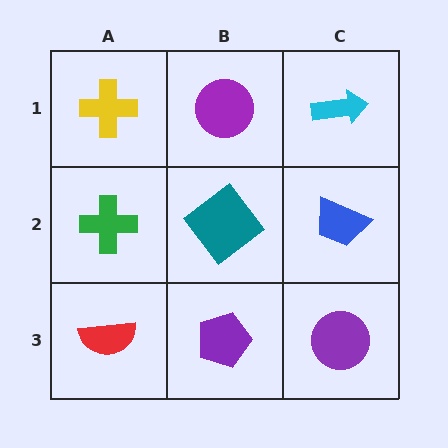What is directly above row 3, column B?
A teal diamond.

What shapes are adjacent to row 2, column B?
A purple circle (row 1, column B), a purple pentagon (row 3, column B), a green cross (row 2, column A), a blue trapezoid (row 2, column C).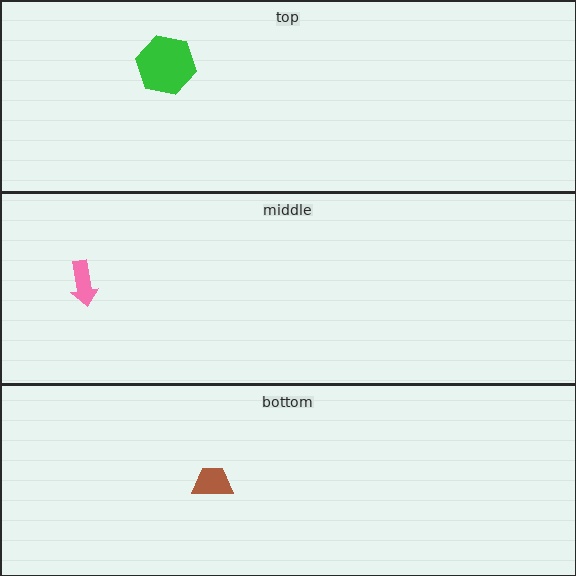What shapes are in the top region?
The green hexagon.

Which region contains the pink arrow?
The middle region.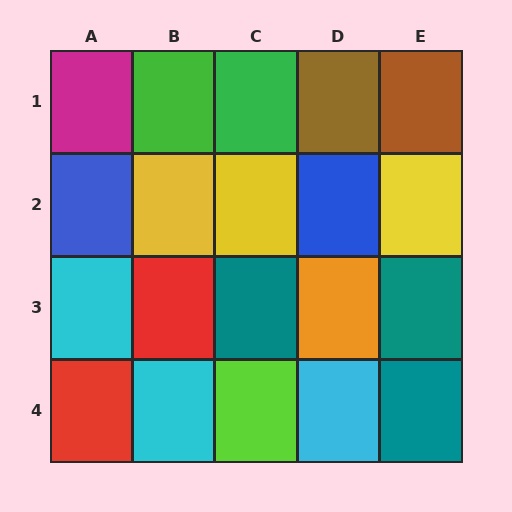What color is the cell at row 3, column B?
Red.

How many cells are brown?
2 cells are brown.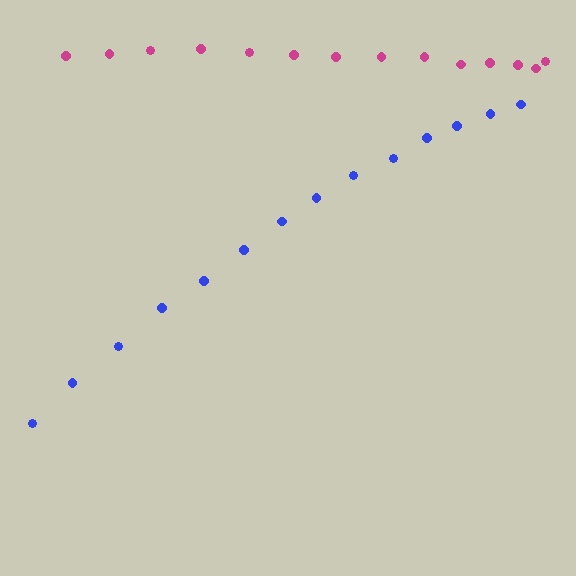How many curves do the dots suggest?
There are 2 distinct paths.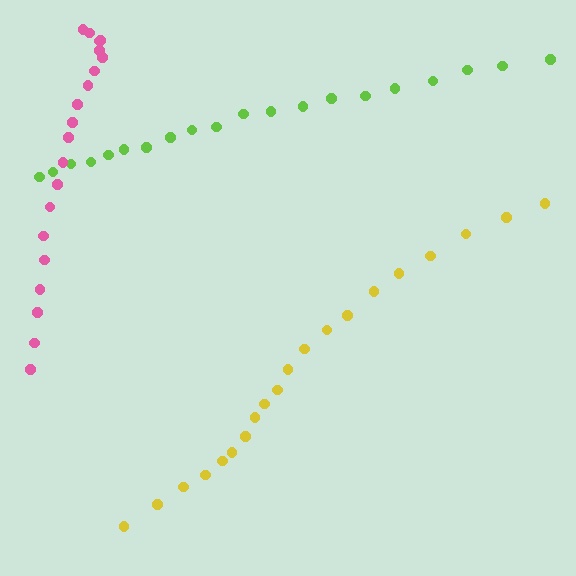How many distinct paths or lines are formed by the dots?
There are 3 distinct paths.